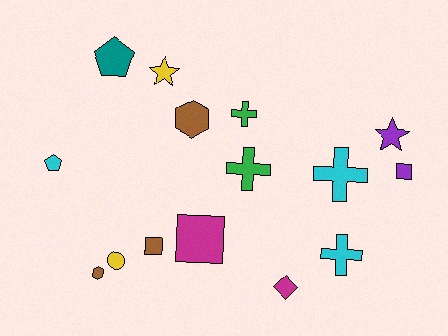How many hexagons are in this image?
There are 2 hexagons.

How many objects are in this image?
There are 15 objects.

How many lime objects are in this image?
There are no lime objects.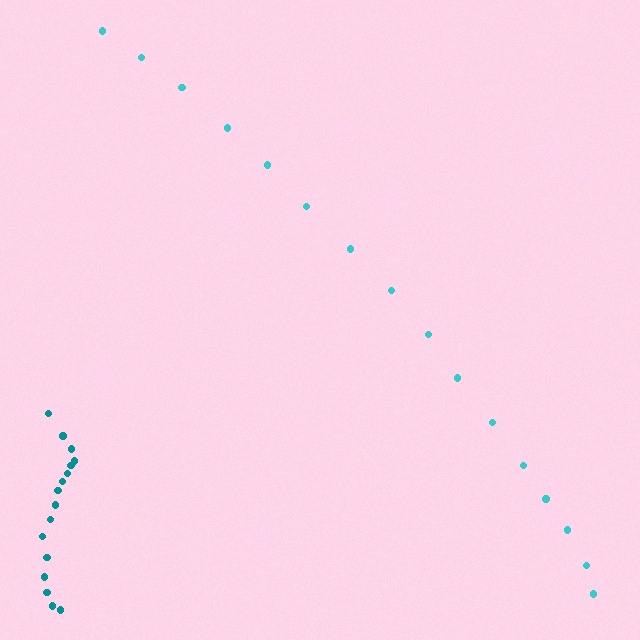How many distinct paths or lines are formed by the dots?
There are 2 distinct paths.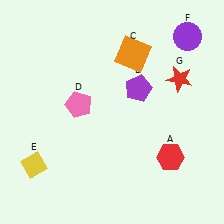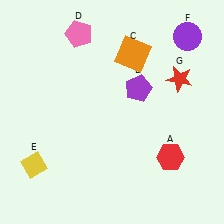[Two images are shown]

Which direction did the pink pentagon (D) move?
The pink pentagon (D) moved up.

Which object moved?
The pink pentagon (D) moved up.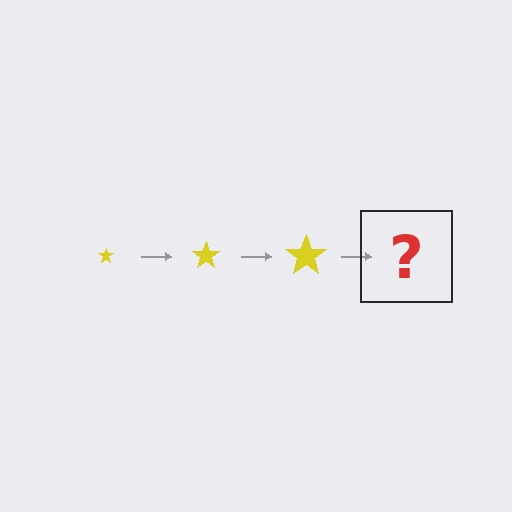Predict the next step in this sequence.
The next step is a yellow star, larger than the previous one.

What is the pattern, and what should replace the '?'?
The pattern is that the star gets progressively larger each step. The '?' should be a yellow star, larger than the previous one.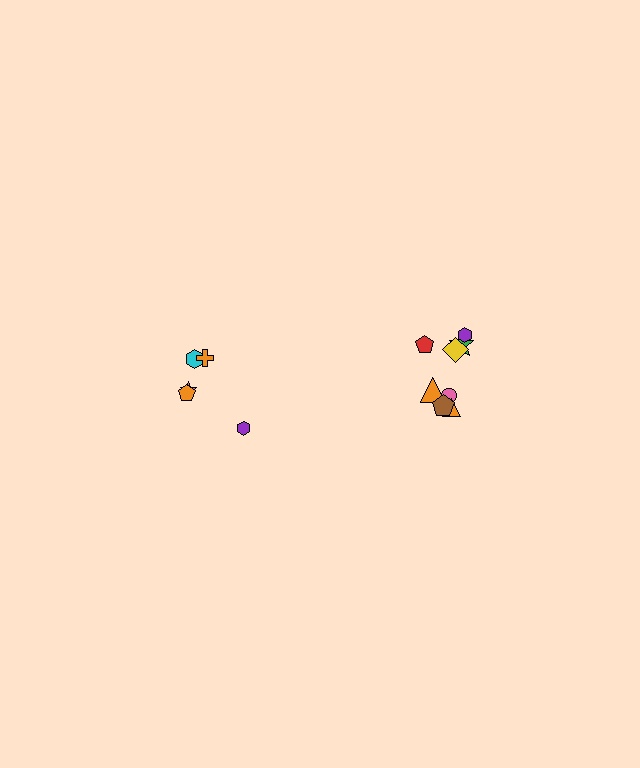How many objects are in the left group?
There are 5 objects.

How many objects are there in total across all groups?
There are 13 objects.